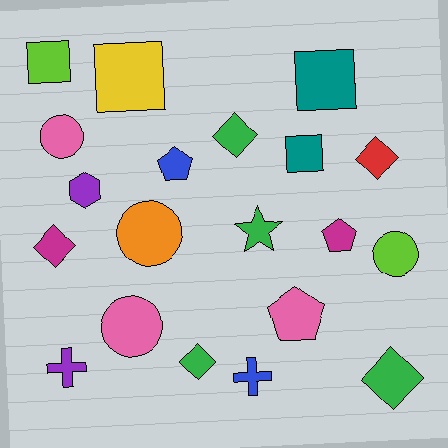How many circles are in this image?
There are 4 circles.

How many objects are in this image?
There are 20 objects.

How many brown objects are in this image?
There are no brown objects.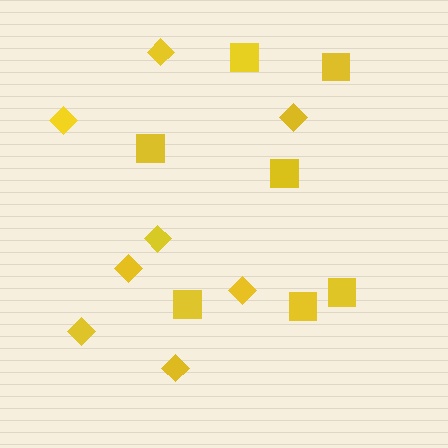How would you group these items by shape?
There are 2 groups: one group of diamonds (8) and one group of squares (7).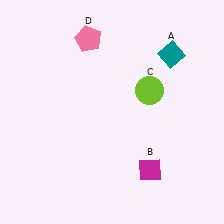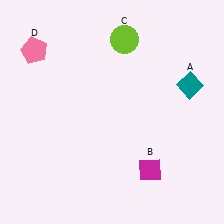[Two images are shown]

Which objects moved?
The objects that moved are: the teal diamond (A), the lime circle (C), the pink pentagon (D).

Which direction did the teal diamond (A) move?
The teal diamond (A) moved down.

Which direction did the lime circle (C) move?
The lime circle (C) moved up.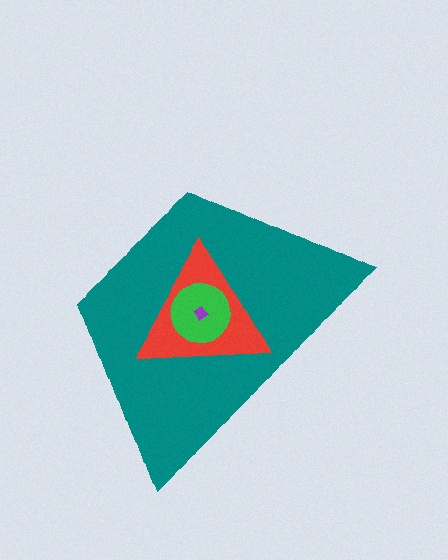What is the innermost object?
The purple diamond.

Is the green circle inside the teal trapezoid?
Yes.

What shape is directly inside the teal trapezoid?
The red triangle.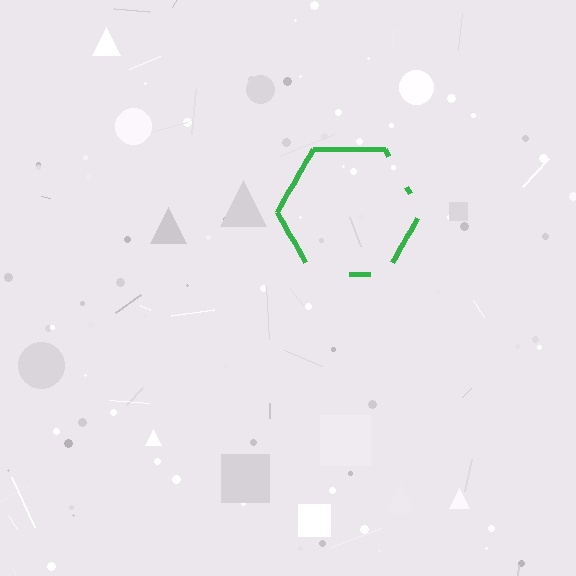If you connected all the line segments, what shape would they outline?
They would outline a hexagon.